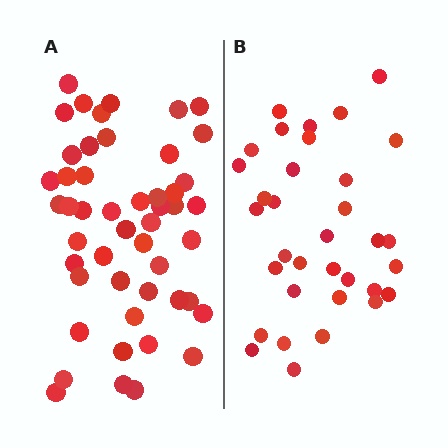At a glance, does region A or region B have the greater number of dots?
Region A (the left region) has more dots.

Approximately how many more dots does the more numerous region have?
Region A has approximately 15 more dots than region B.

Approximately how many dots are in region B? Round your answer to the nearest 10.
About 30 dots. (The exact count is 34, which rounds to 30.)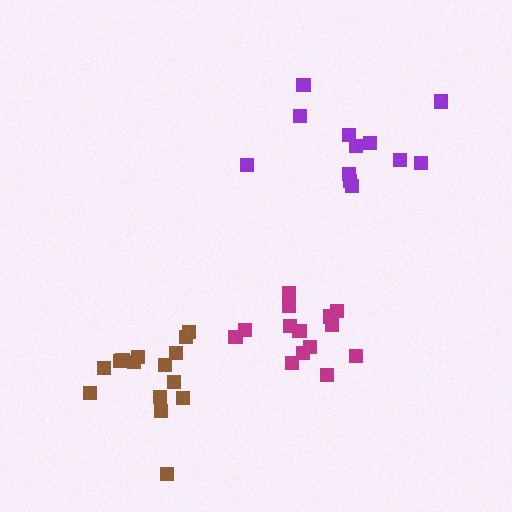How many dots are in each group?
Group 1: 14 dots, Group 2: 15 dots, Group 3: 12 dots (41 total).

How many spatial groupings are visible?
There are 3 spatial groupings.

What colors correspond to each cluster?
The clusters are colored: magenta, brown, purple.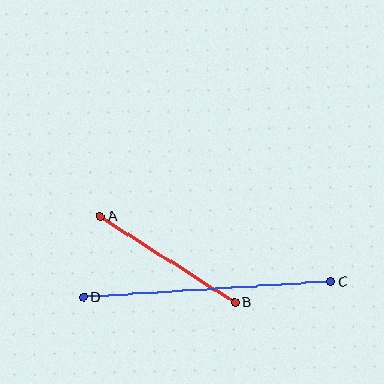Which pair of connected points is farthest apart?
Points C and D are farthest apart.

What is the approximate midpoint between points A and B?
The midpoint is at approximately (167, 259) pixels.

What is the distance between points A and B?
The distance is approximately 159 pixels.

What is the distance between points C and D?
The distance is approximately 248 pixels.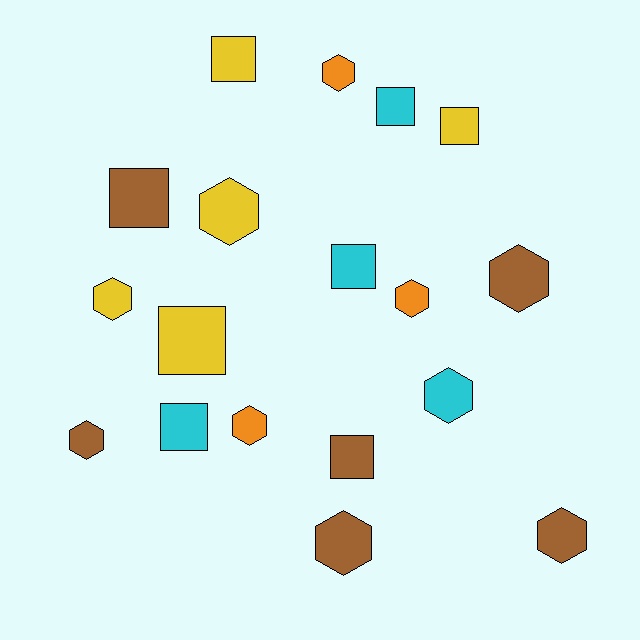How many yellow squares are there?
There are 3 yellow squares.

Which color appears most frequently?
Brown, with 6 objects.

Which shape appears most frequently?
Hexagon, with 10 objects.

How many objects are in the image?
There are 18 objects.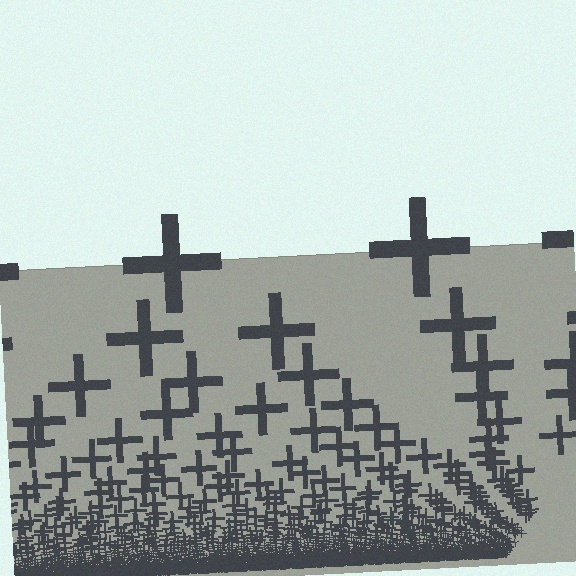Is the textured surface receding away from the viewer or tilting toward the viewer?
The surface appears to tilt toward the viewer. Texture elements get larger and sparser toward the top.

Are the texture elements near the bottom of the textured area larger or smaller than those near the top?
Smaller. The gradient is inverted — elements near the bottom are smaller and denser.